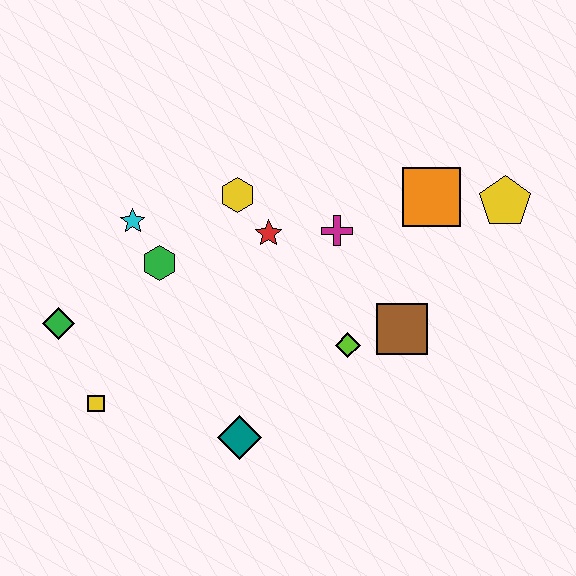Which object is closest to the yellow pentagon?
The orange square is closest to the yellow pentagon.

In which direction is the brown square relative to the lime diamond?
The brown square is to the right of the lime diamond.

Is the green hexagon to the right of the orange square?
No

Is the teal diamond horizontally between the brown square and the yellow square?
Yes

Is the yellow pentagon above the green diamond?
Yes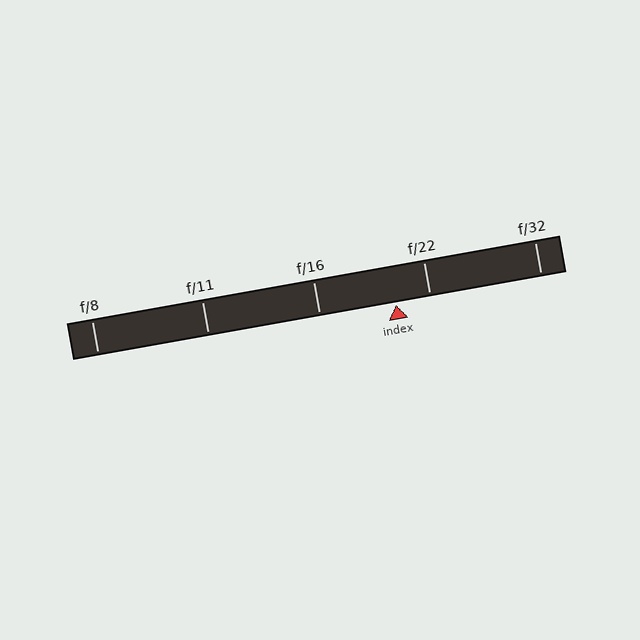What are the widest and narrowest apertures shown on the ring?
The widest aperture shown is f/8 and the narrowest is f/32.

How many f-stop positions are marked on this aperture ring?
There are 5 f-stop positions marked.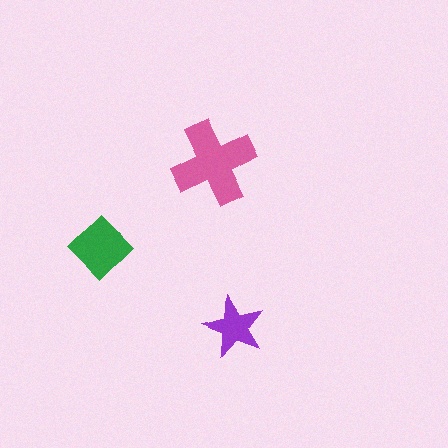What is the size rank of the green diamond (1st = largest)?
2nd.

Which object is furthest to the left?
The green diamond is leftmost.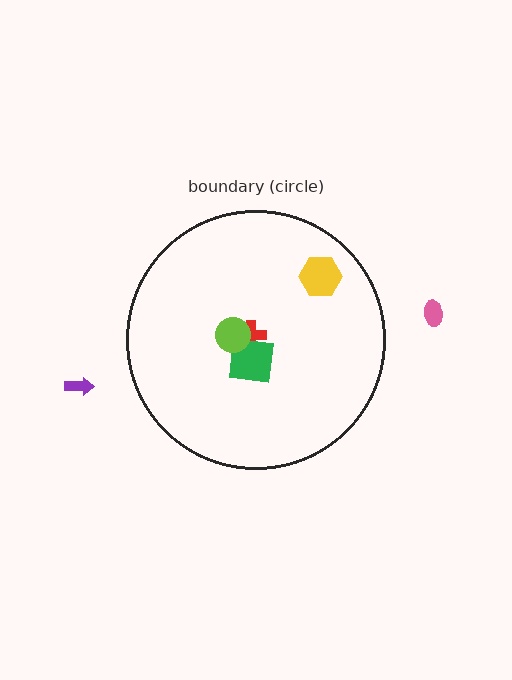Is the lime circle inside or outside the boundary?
Inside.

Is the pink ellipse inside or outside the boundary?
Outside.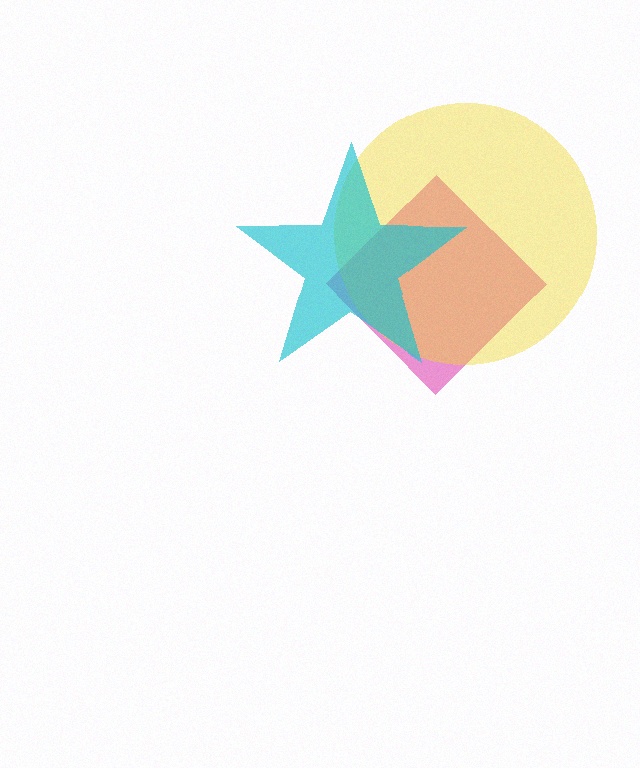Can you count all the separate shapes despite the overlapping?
Yes, there are 3 separate shapes.